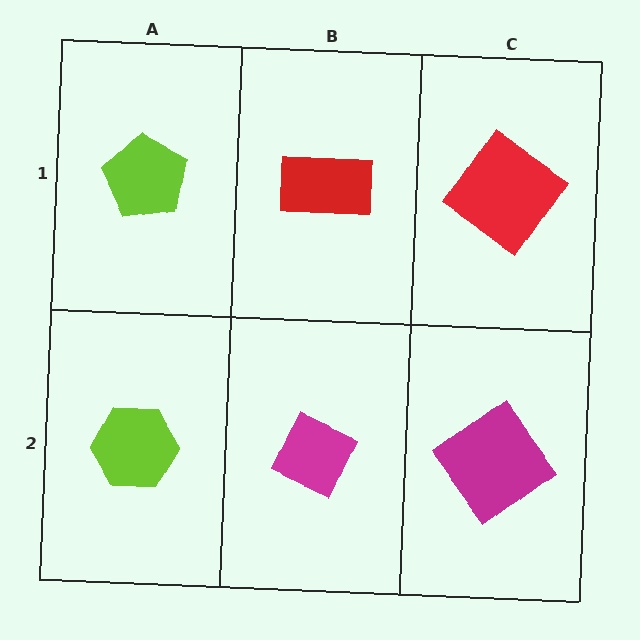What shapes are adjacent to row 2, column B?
A red rectangle (row 1, column B), a lime hexagon (row 2, column A), a magenta diamond (row 2, column C).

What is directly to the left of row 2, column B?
A lime hexagon.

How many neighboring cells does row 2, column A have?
2.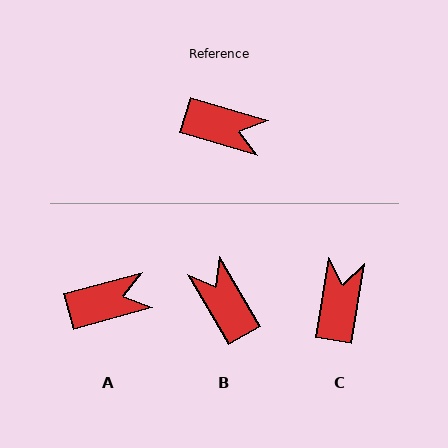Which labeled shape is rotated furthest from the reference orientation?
B, about 137 degrees away.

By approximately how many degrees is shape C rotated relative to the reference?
Approximately 97 degrees counter-clockwise.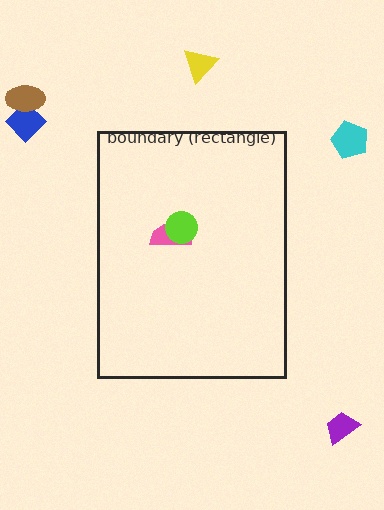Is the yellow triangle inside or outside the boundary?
Outside.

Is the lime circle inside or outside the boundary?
Inside.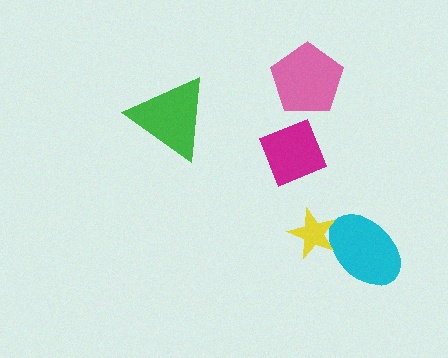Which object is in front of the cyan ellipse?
The yellow star is in front of the cyan ellipse.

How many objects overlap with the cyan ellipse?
1 object overlaps with the cyan ellipse.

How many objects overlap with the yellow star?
1 object overlaps with the yellow star.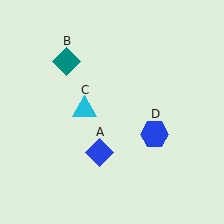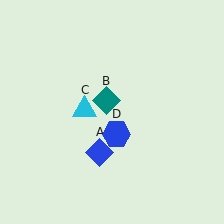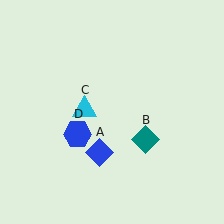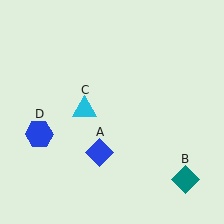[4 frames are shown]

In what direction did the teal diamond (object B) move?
The teal diamond (object B) moved down and to the right.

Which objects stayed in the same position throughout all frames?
Blue diamond (object A) and cyan triangle (object C) remained stationary.